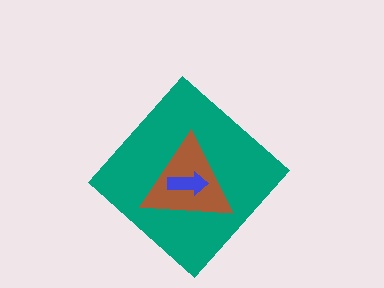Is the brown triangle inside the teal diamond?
Yes.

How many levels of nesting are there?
3.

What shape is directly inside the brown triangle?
The blue arrow.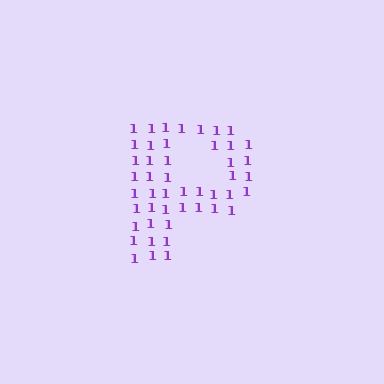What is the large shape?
The large shape is the letter P.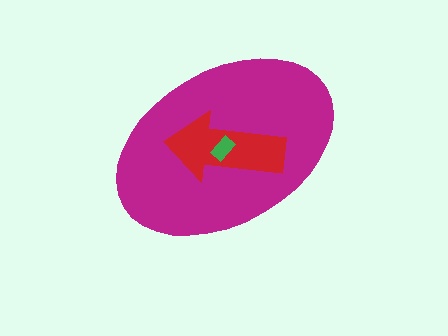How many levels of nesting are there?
3.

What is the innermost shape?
The green rectangle.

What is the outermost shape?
The magenta ellipse.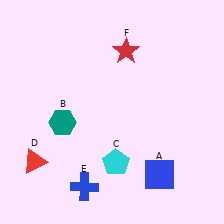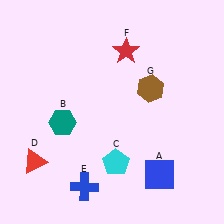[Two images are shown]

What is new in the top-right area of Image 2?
A brown hexagon (G) was added in the top-right area of Image 2.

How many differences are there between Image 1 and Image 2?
There is 1 difference between the two images.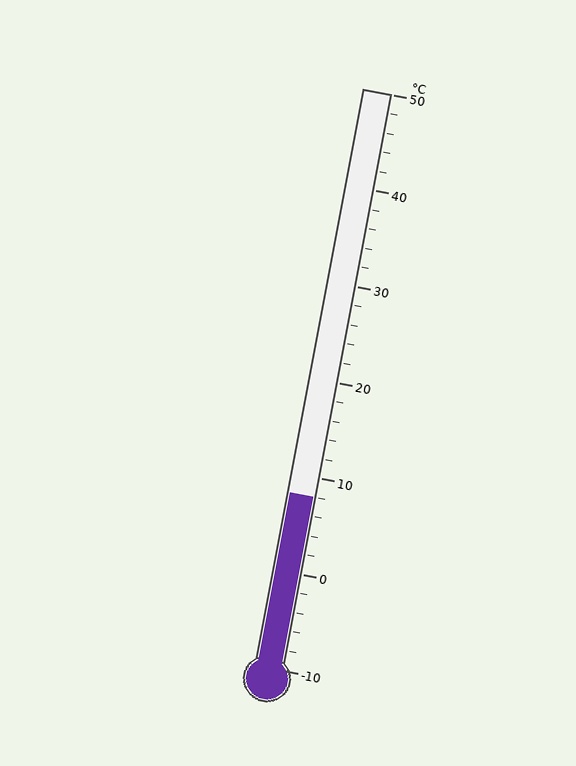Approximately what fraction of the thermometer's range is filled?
The thermometer is filled to approximately 30% of its range.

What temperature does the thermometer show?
The thermometer shows approximately 8°C.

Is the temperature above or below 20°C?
The temperature is below 20°C.